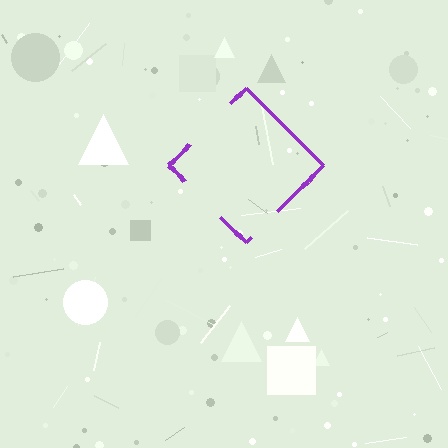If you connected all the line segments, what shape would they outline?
They would outline a diamond.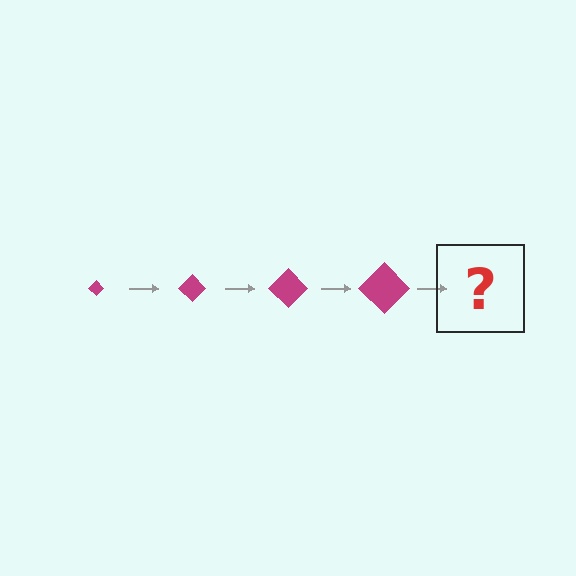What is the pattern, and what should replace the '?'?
The pattern is that the diamond gets progressively larger each step. The '?' should be a magenta diamond, larger than the previous one.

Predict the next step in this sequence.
The next step is a magenta diamond, larger than the previous one.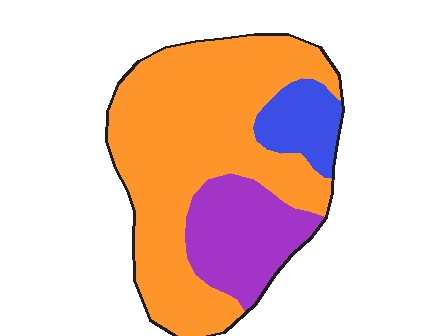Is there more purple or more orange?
Orange.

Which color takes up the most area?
Orange, at roughly 70%.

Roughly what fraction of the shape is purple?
Purple covers 21% of the shape.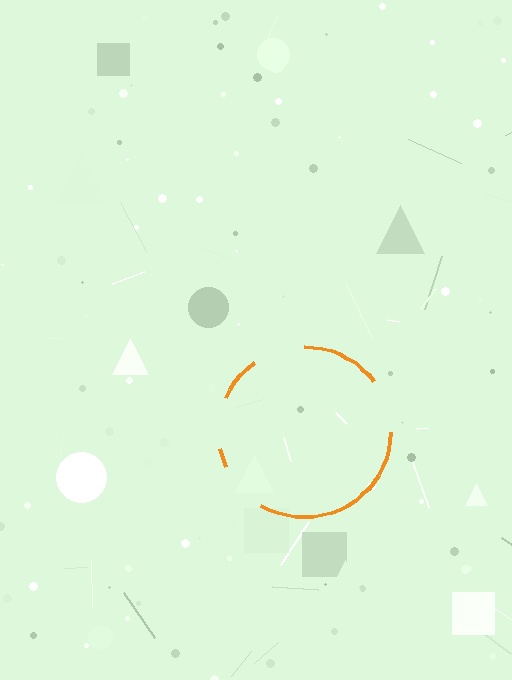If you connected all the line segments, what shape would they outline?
They would outline a circle.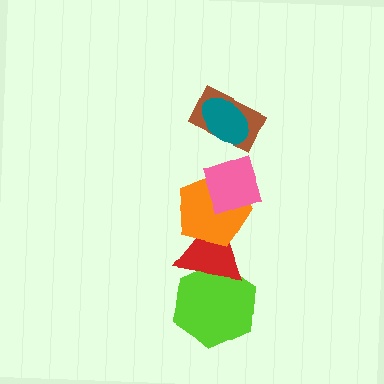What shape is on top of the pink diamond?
The brown rectangle is on top of the pink diamond.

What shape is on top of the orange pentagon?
The pink diamond is on top of the orange pentagon.